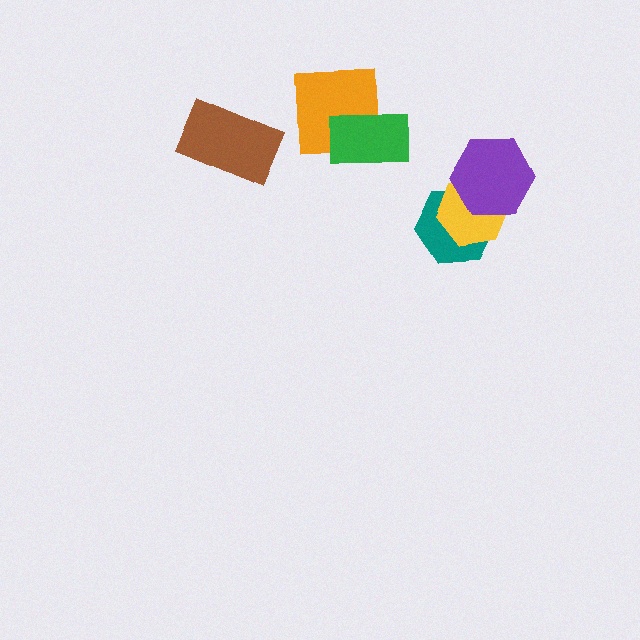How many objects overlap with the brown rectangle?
0 objects overlap with the brown rectangle.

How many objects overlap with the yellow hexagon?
2 objects overlap with the yellow hexagon.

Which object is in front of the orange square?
The green rectangle is in front of the orange square.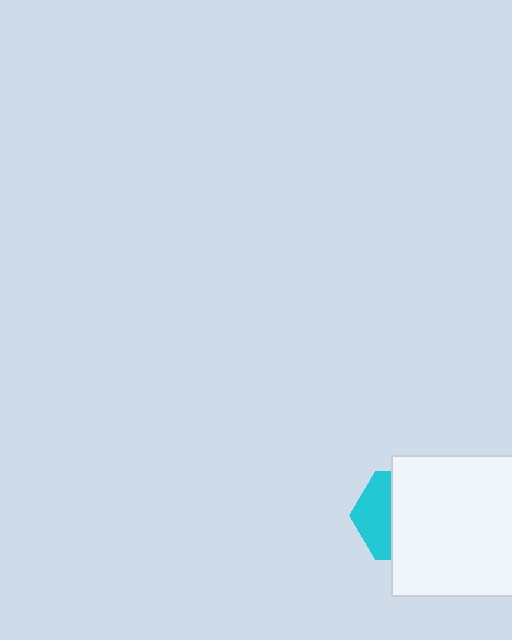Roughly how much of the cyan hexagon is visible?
A small part of it is visible (roughly 38%).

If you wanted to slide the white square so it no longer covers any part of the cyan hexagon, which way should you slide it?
Slide it right — that is the most direct way to separate the two shapes.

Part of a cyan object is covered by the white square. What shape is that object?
It is a hexagon.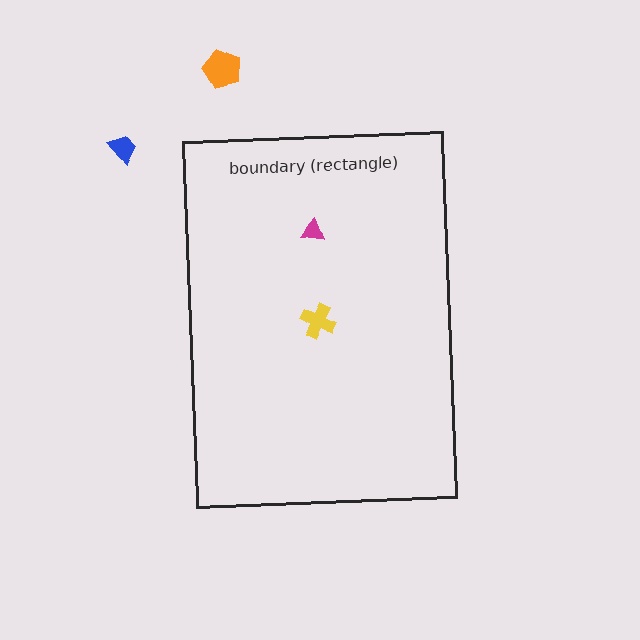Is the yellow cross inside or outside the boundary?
Inside.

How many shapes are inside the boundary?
2 inside, 2 outside.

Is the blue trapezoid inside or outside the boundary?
Outside.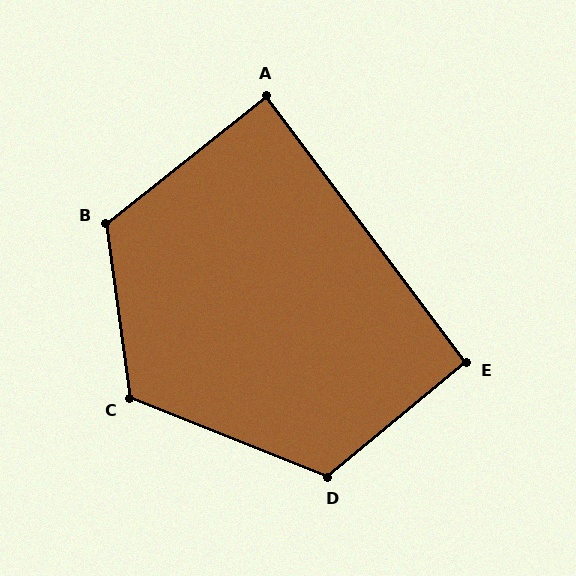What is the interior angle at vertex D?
Approximately 119 degrees (obtuse).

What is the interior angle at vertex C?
Approximately 119 degrees (obtuse).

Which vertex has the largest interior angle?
B, at approximately 121 degrees.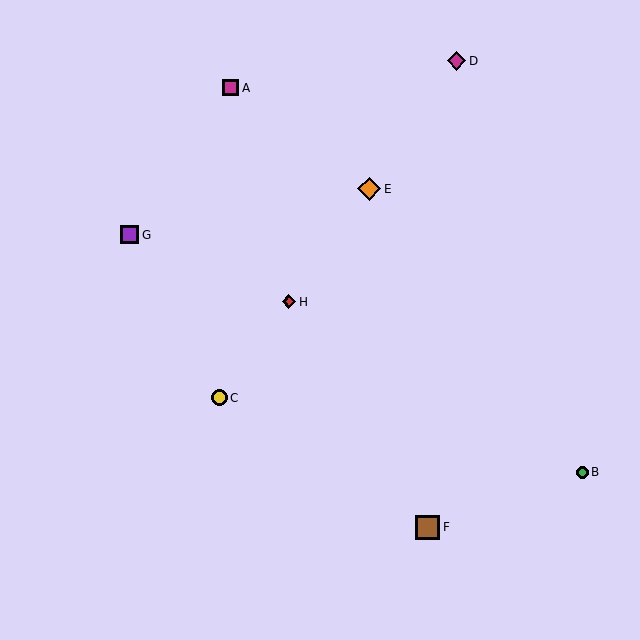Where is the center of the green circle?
The center of the green circle is at (582, 472).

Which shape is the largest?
The brown square (labeled F) is the largest.